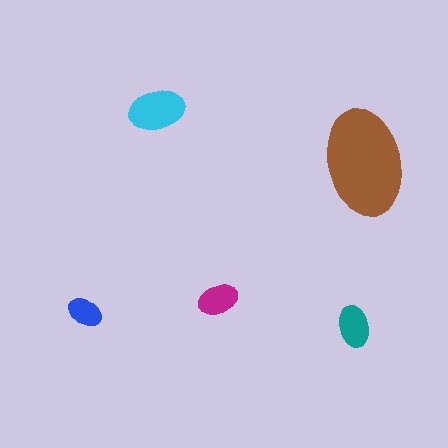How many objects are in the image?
There are 5 objects in the image.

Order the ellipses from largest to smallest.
the brown one, the cyan one, the teal one, the magenta one, the blue one.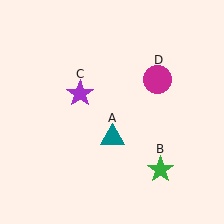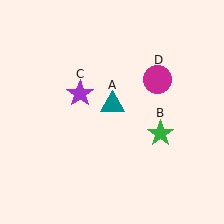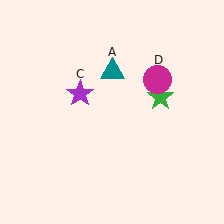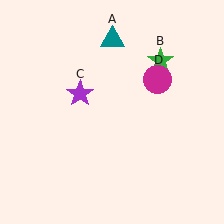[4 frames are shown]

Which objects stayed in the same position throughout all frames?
Purple star (object C) and magenta circle (object D) remained stationary.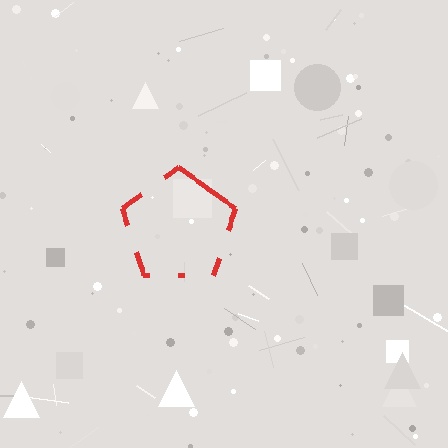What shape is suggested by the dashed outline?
The dashed outline suggests a pentagon.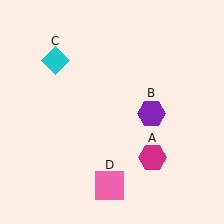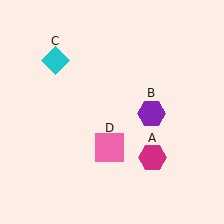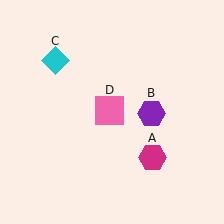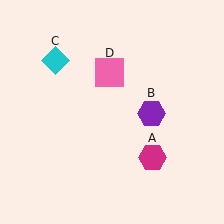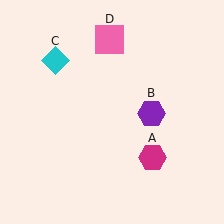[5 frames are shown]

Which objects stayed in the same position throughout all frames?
Magenta hexagon (object A) and purple hexagon (object B) and cyan diamond (object C) remained stationary.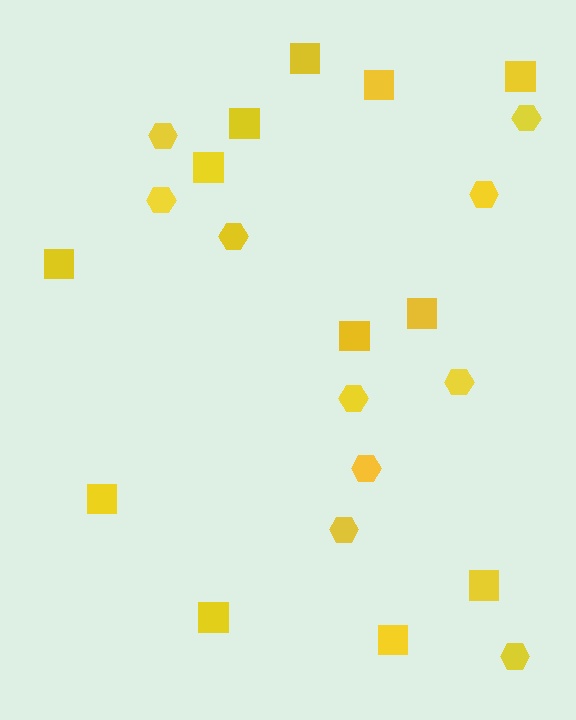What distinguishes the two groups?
There are 2 groups: one group of squares (12) and one group of hexagons (10).